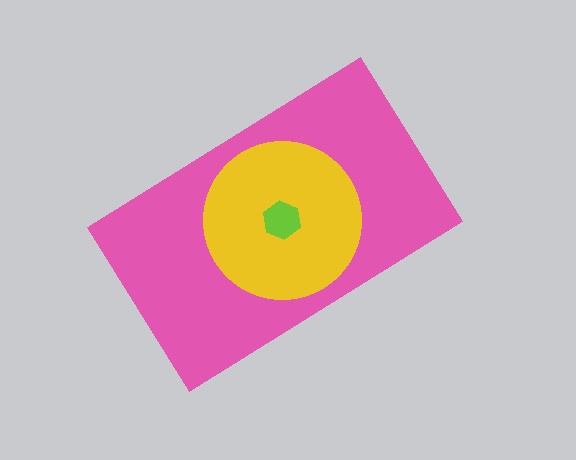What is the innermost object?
The lime hexagon.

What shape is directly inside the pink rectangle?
The yellow circle.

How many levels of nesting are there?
3.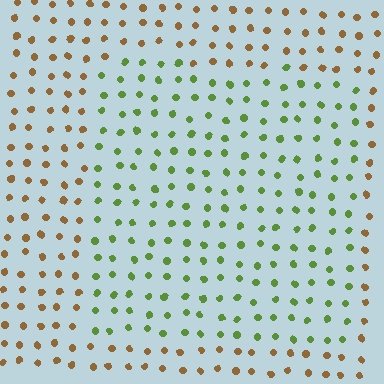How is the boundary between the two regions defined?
The boundary is defined purely by a slight shift in hue (about 65 degrees). Spacing, size, and orientation are identical on both sides.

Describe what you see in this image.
The image is filled with small brown elements in a uniform arrangement. A rectangle-shaped region is visible where the elements are tinted to a slightly different hue, forming a subtle color boundary.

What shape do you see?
I see a rectangle.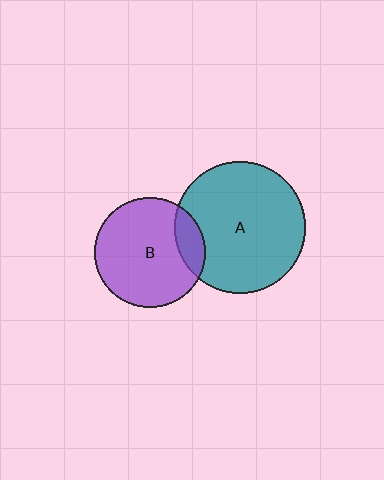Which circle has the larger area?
Circle A (teal).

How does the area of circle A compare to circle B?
Approximately 1.4 times.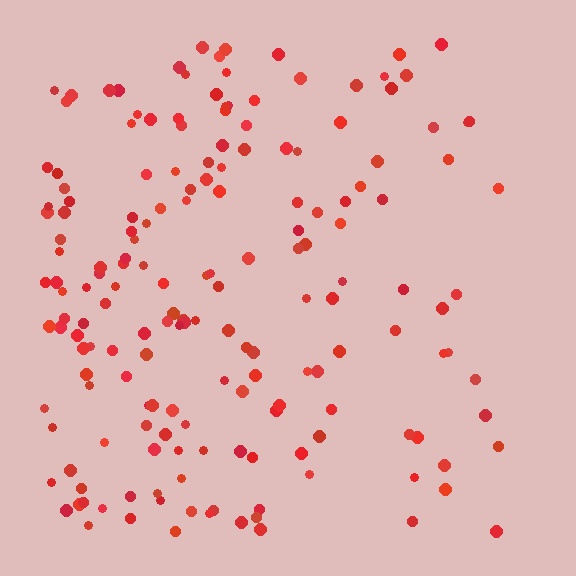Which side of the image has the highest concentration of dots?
The left.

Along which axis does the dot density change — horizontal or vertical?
Horizontal.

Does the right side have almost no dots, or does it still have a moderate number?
Still a moderate number, just noticeably fewer than the left.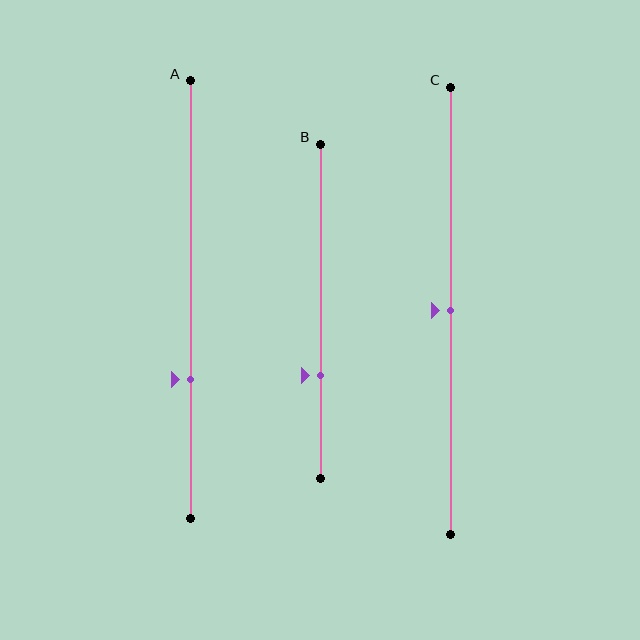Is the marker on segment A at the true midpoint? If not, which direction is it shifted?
No, the marker on segment A is shifted downward by about 18% of the segment length.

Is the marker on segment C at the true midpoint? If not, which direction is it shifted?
Yes, the marker on segment C is at the true midpoint.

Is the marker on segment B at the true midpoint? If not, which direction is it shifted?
No, the marker on segment B is shifted downward by about 19% of the segment length.